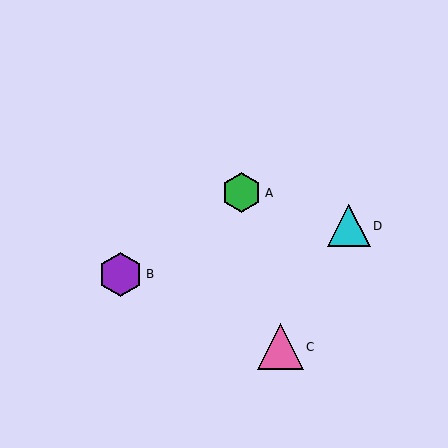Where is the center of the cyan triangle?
The center of the cyan triangle is at (349, 226).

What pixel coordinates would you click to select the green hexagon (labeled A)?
Click at (242, 193) to select the green hexagon A.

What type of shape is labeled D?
Shape D is a cyan triangle.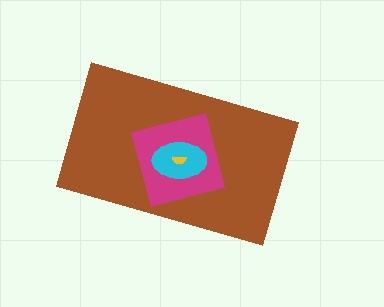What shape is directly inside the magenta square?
The cyan ellipse.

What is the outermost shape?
The brown rectangle.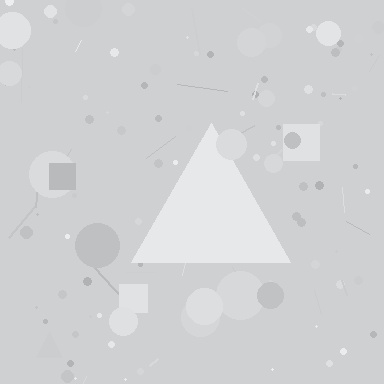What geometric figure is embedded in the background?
A triangle is embedded in the background.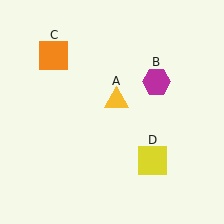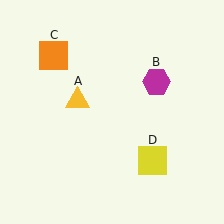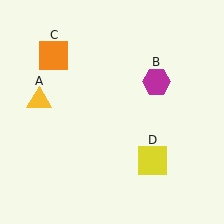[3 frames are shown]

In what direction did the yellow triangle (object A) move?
The yellow triangle (object A) moved left.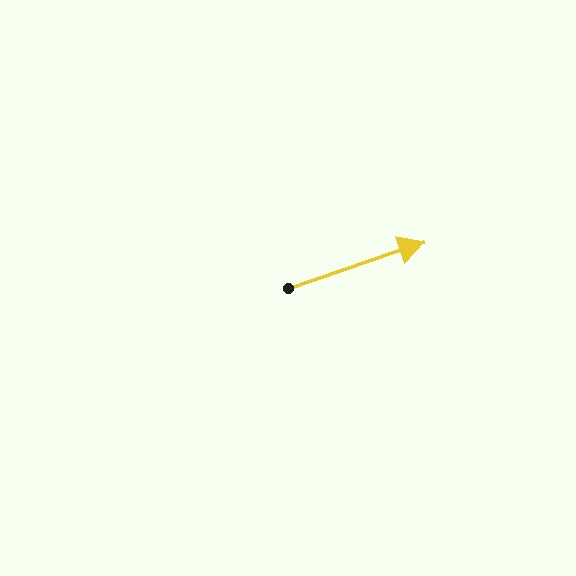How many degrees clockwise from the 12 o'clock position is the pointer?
Approximately 71 degrees.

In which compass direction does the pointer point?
East.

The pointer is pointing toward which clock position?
Roughly 2 o'clock.